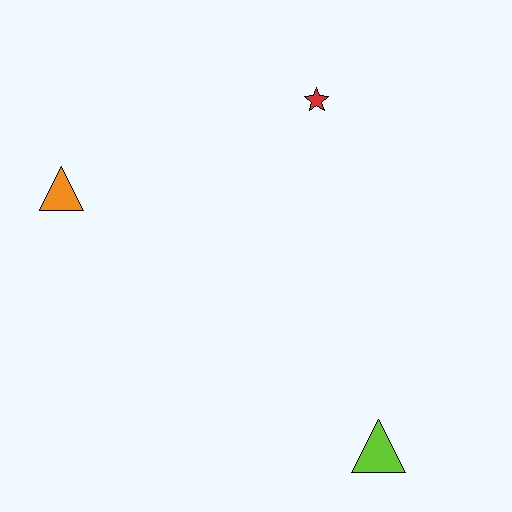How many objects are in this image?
There are 3 objects.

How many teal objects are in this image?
There are no teal objects.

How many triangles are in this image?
There are 2 triangles.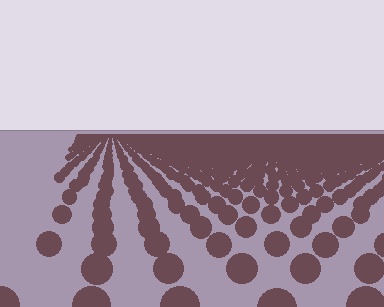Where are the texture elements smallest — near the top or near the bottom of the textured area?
Near the top.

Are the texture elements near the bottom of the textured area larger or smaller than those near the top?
Larger. Near the bottom, elements are closer to the viewer and appear at a bigger on-screen size.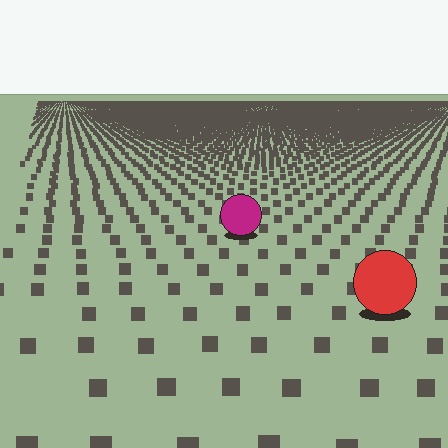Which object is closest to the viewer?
The red circle is closest. The texture marks near it are larger and more spread out.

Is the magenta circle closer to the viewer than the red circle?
No. The red circle is closer — you can tell from the texture gradient: the ground texture is coarser near it.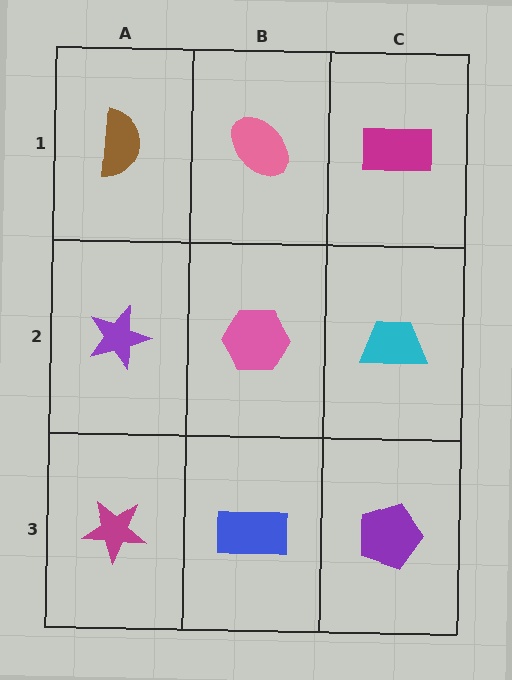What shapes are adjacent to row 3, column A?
A purple star (row 2, column A), a blue rectangle (row 3, column B).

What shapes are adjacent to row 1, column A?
A purple star (row 2, column A), a pink ellipse (row 1, column B).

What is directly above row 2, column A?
A brown semicircle.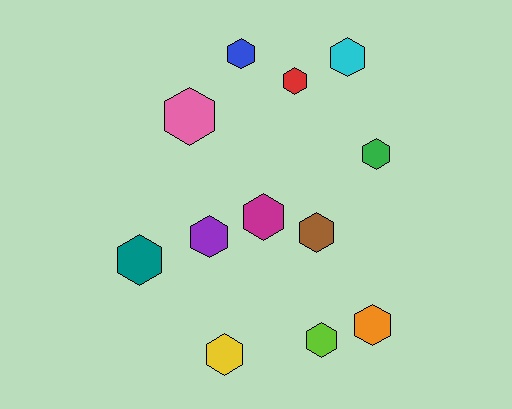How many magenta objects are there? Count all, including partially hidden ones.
There is 1 magenta object.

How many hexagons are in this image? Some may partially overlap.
There are 12 hexagons.